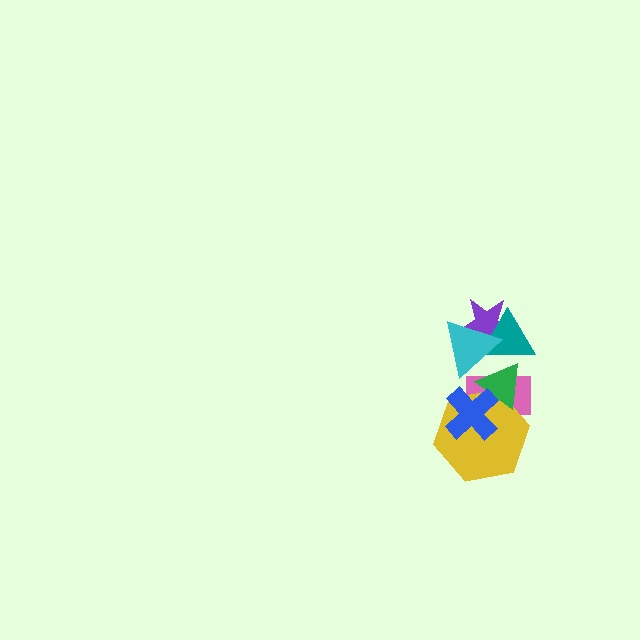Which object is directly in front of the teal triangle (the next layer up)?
The cyan triangle is directly in front of the teal triangle.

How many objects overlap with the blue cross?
3 objects overlap with the blue cross.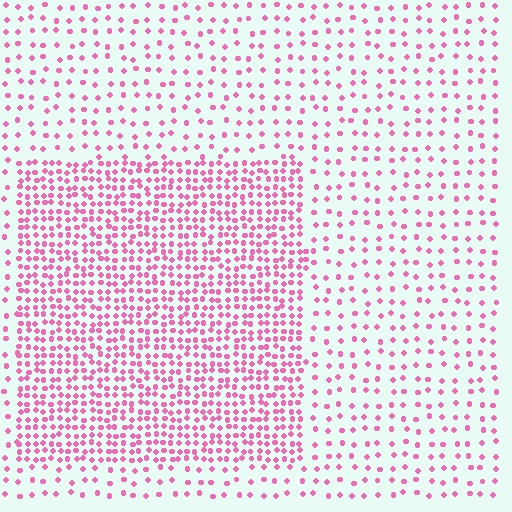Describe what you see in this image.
The image contains small pink elements arranged at two different densities. A rectangle-shaped region is visible where the elements are more densely packed than the surrounding area.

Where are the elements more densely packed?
The elements are more densely packed inside the rectangle boundary.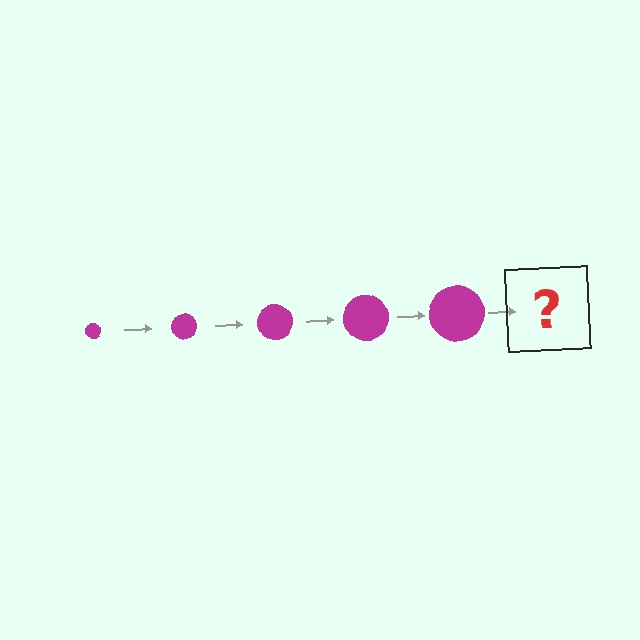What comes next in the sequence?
The next element should be a magenta circle, larger than the previous one.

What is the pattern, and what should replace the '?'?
The pattern is that the circle gets progressively larger each step. The '?' should be a magenta circle, larger than the previous one.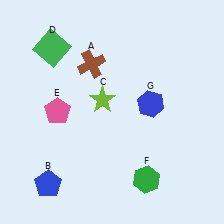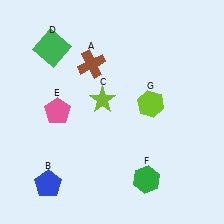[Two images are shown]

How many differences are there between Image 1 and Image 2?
There is 1 difference between the two images.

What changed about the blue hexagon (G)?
In Image 1, G is blue. In Image 2, it changed to lime.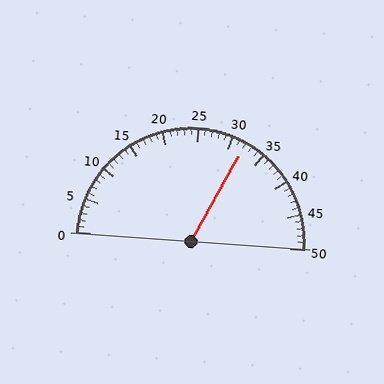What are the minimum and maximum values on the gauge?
The gauge ranges from 0 to 50.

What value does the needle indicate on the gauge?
The needle indicates approximately 32.